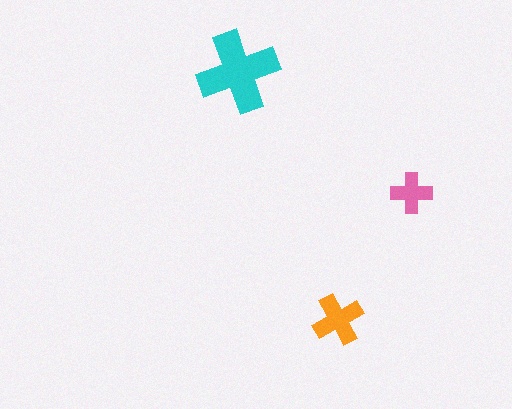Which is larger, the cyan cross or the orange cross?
The cyan one.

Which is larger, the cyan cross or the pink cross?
The cyan one.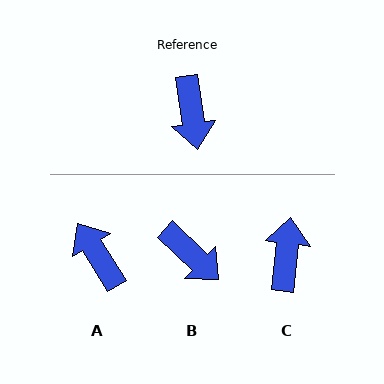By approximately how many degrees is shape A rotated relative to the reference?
Approximately 157 degrees clockwise.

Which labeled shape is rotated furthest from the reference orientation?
C, about 165 degrees away.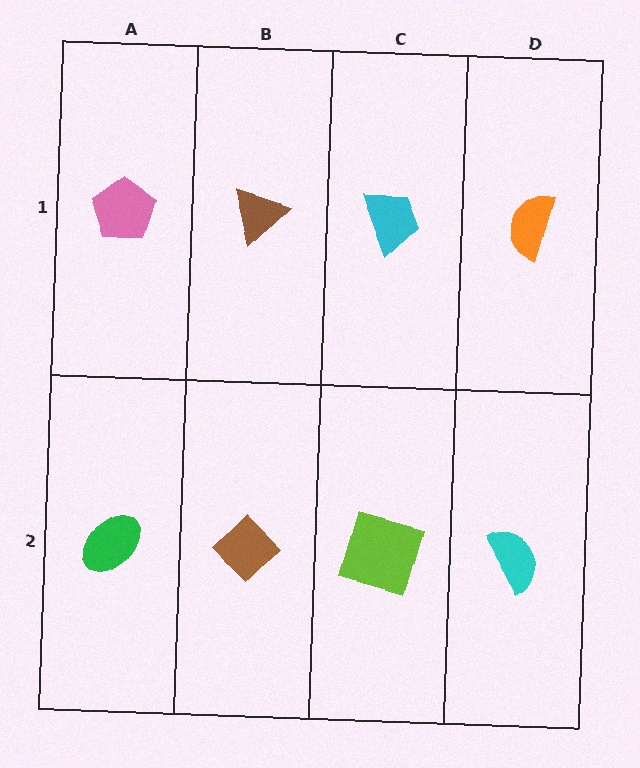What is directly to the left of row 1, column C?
A brown triangle.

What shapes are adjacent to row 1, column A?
A green ellipse (row 2, column A), a brown triangle (row 1, column B).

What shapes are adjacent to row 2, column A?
A pink pentagon (row 1, column A), a brown diamond (row 2, column B).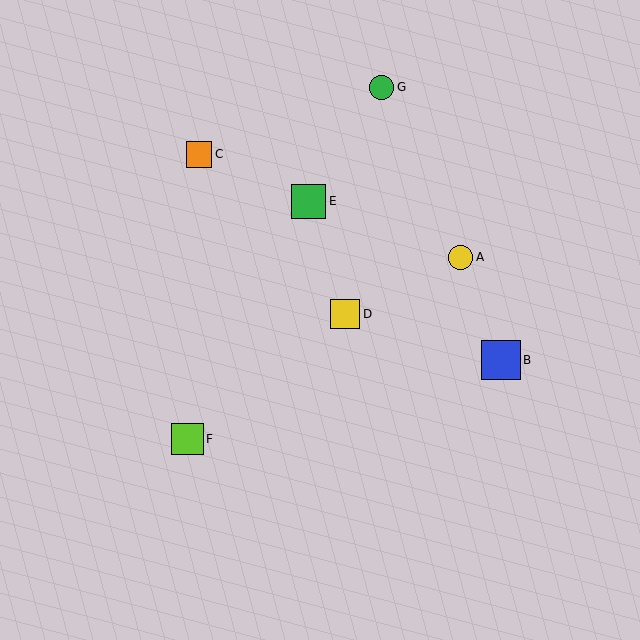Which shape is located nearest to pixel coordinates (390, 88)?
The green circle (labeled G) at (382, 87) is nearest to that location.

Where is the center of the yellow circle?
The center of the yellow circle is at (461, 257).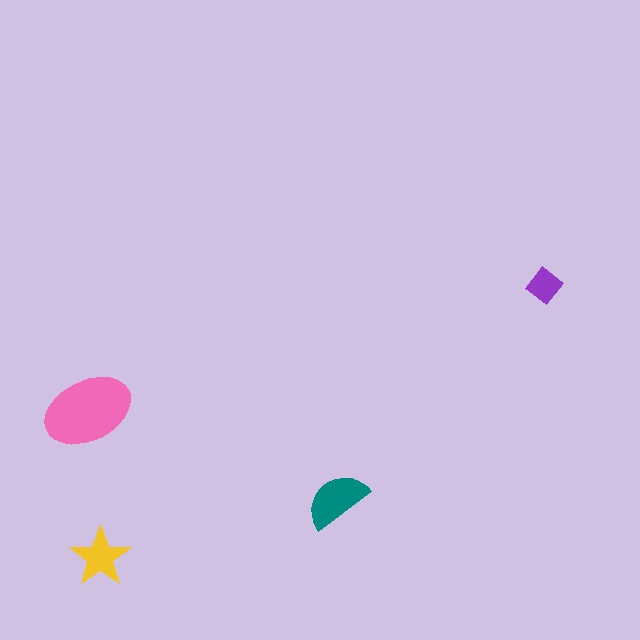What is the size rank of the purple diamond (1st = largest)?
4th.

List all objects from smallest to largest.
The purple diamond, the yellow star, the teal semicircle, the pink ellipse.